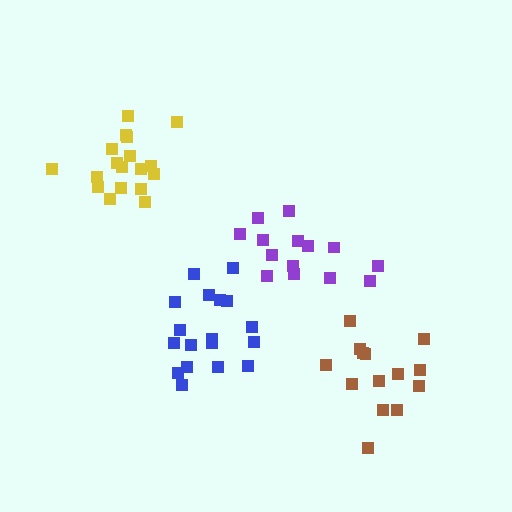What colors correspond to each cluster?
The clusters are colored: yellow, purple, brown, blue.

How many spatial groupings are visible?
There are 4 spatial groupings.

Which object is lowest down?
The brown cluster is bottommost.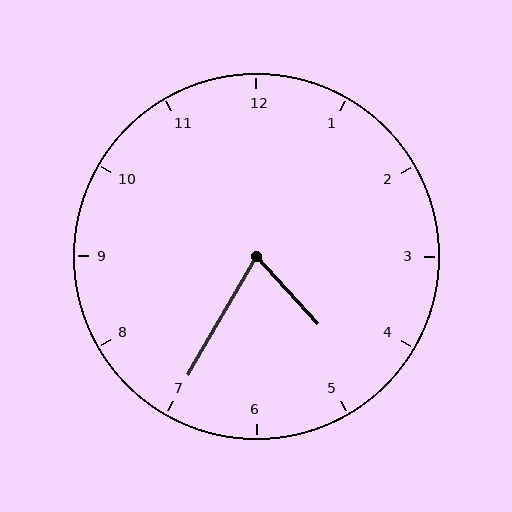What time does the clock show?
4:35.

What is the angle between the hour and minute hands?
Approximately 72 degrees.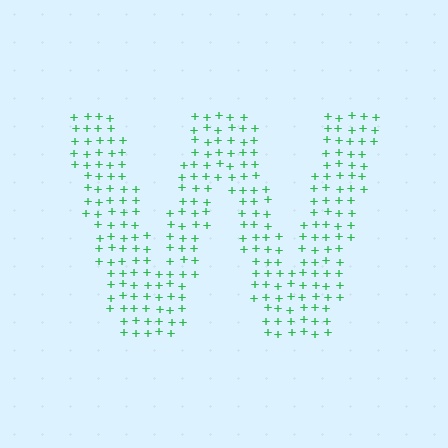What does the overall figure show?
The overall figure shows the letter W.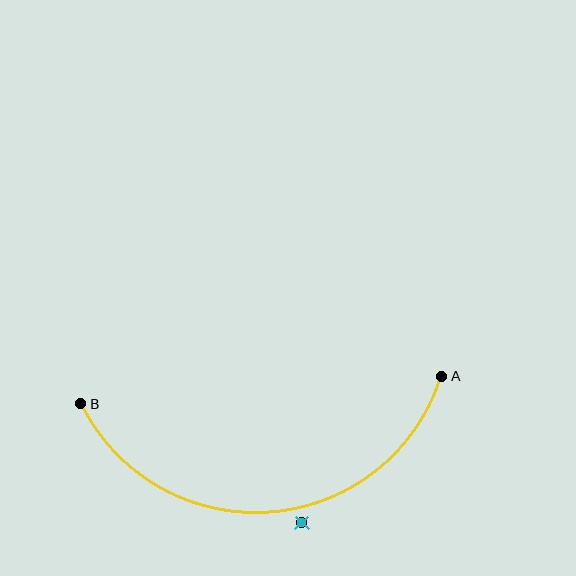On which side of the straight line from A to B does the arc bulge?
The arc bulges below the straight line connecting A and B.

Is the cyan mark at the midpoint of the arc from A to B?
No — the cyan mark does not lie on the arc at all. It sits slightly outside the curve.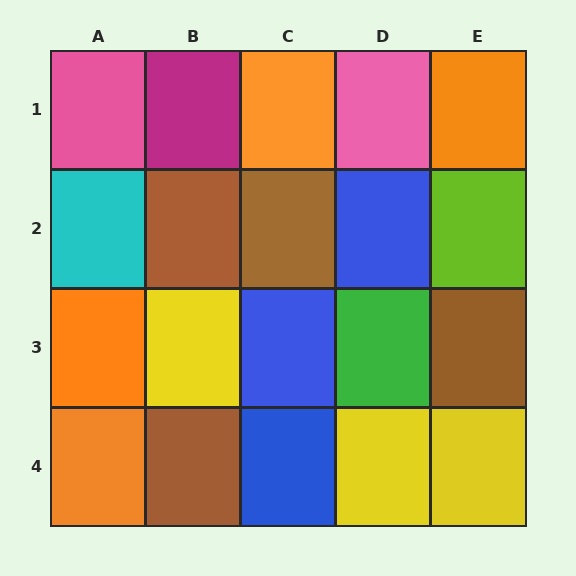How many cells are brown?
4 cells are brown.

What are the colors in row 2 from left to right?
Cyan, brown, brown, blue, lime.